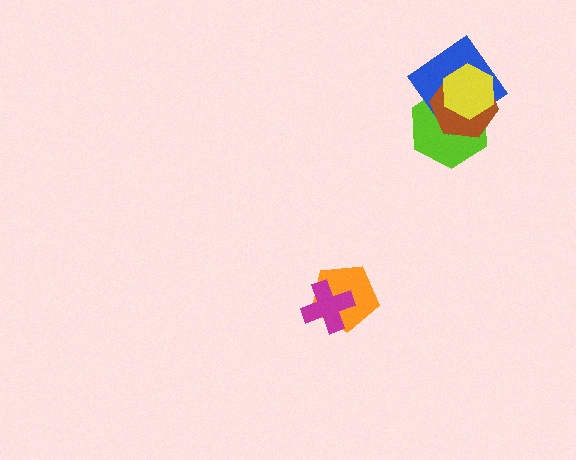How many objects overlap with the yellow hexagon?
3 objects overlap with the yellow hexagon.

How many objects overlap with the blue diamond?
3 objects overlap with the blue diamond.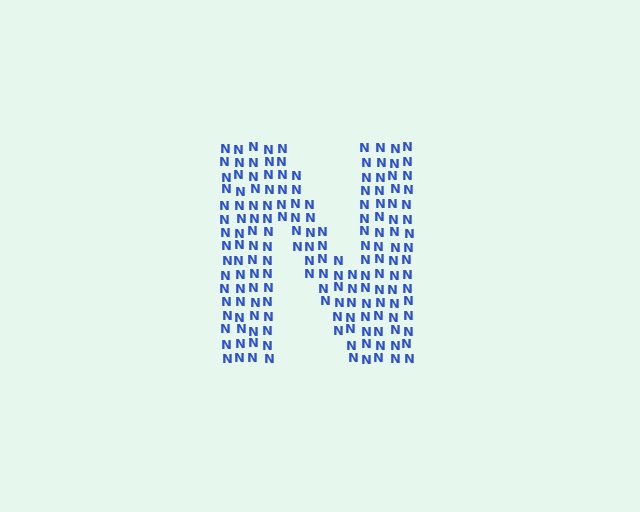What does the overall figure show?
The overall figure shows the letter N.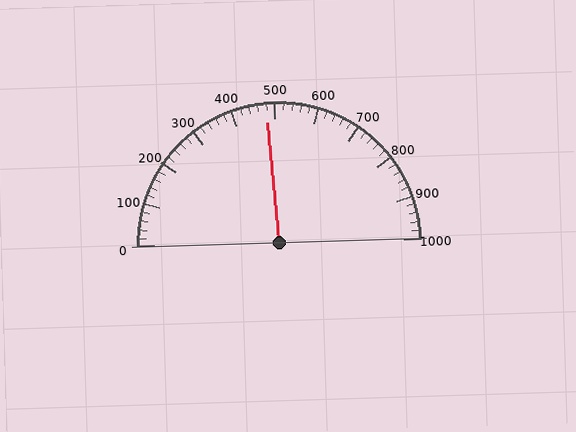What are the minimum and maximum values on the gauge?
The gauge ranges from 0 to 1000.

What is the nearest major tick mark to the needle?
The nearest major tick mark is 500.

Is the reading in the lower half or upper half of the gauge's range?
The reading is in the lower half of the range (0 to 1000).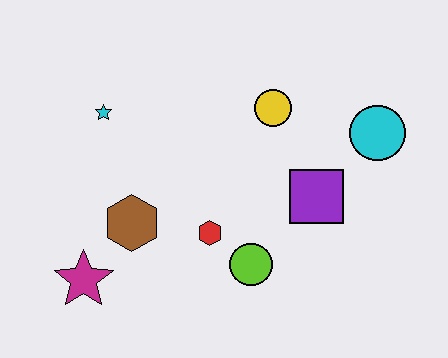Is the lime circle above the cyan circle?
No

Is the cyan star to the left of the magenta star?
No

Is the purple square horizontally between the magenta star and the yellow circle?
No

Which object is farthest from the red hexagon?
The cyan circle is farthest from the red hexagon.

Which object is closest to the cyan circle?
The purple square is closest to the cyan circle.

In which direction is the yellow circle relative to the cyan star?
The yellow circle is to the right of the cyan star.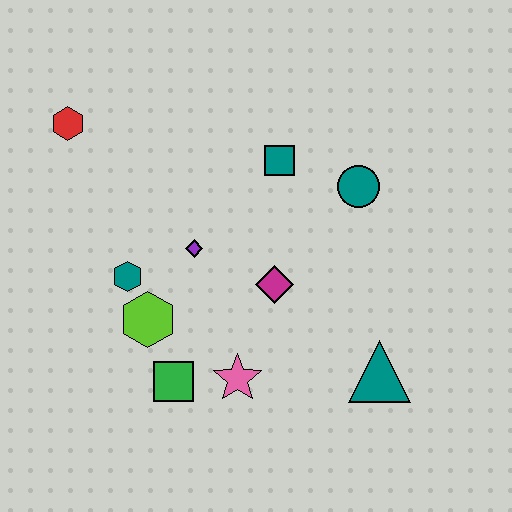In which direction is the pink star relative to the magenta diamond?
The pink star is below the magenta diamond.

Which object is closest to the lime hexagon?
The teal hexagon is closest to the lime hexagon.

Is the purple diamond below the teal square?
Yes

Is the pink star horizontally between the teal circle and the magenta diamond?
No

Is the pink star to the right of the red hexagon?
Yes